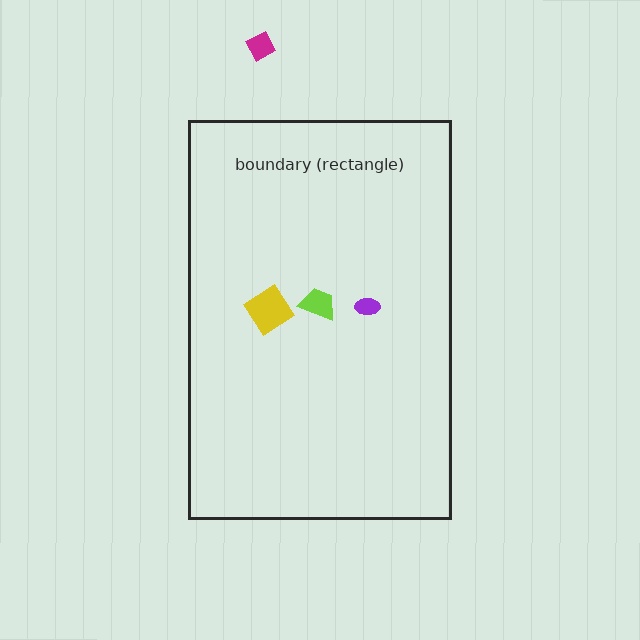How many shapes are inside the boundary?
3 inside, 1 outside.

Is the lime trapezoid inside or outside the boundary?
Inside.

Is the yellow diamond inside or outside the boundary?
Inside.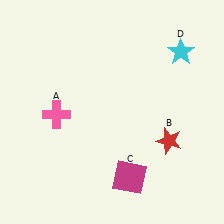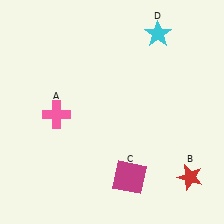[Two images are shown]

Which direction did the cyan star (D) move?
The cyan star (D) moved left.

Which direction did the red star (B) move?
The red star (B) moved down.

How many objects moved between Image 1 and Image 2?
2 objects moved between the two images.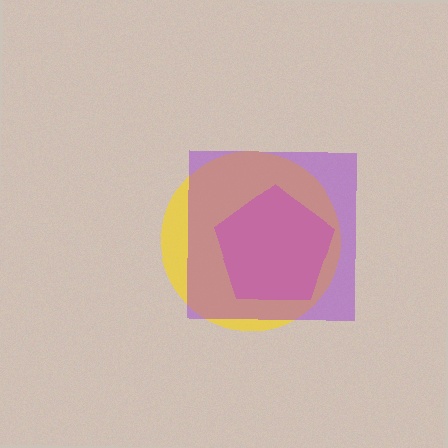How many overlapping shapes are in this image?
There are 3 overlapping shapes in the image.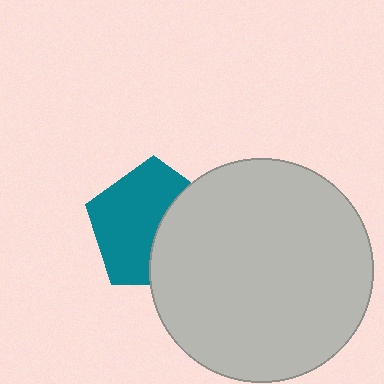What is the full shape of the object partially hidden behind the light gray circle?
The partially hidden object is a teal pentagon.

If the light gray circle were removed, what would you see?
You would see the complete teal pentagon.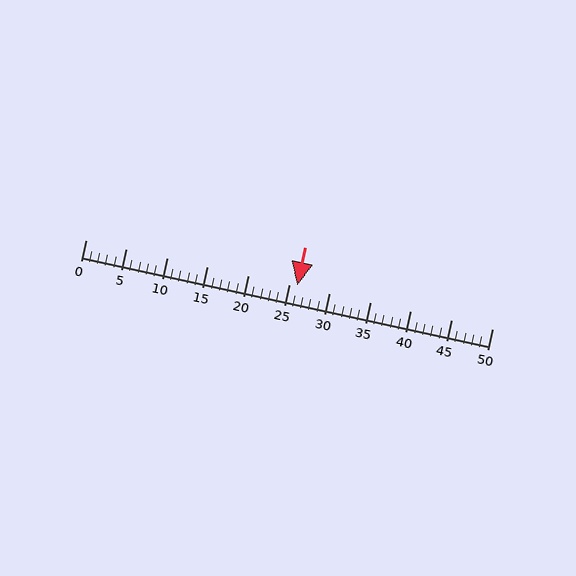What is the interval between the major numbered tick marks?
The major tick marks are spaced 5 units apart.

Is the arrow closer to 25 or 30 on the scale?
The arrow is closer to 25.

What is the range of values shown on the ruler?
The ruler shows values from 0 to 50.